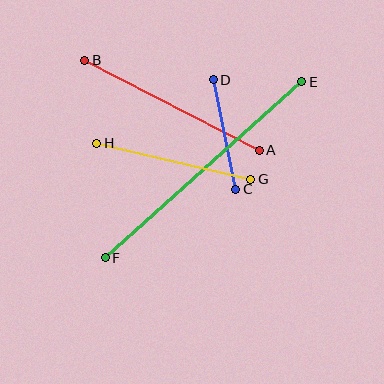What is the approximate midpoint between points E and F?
The midpoint is at approximately (203, 170) pixels.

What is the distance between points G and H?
The distance is approximately 158 pixels.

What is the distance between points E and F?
The distance is approximately 264 pixels.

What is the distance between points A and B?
The distance is approximately 196 pixels.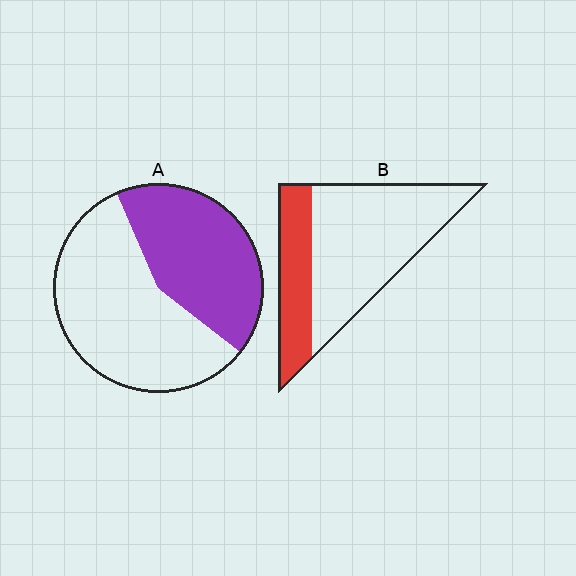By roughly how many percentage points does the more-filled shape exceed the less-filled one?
By roughly 15 percentage points (A over B).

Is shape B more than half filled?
No.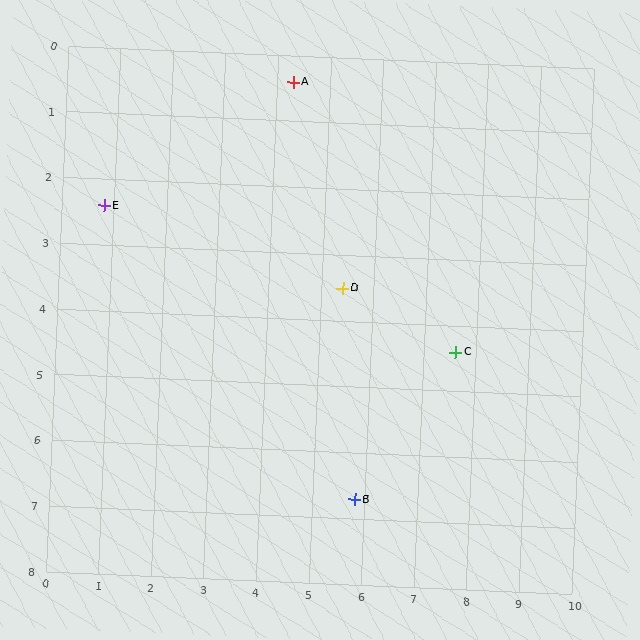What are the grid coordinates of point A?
Point A is at approximately (4.3, 0.4).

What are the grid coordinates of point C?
Point C is at approximately (7.6, 4.4).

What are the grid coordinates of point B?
Point B is at approximately (5.8, 6.7).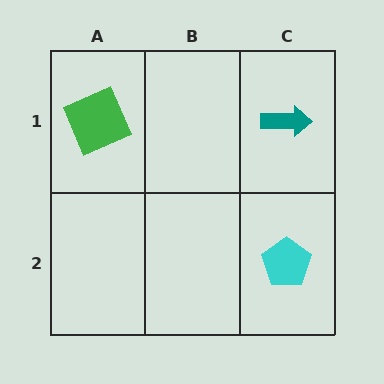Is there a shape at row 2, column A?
No, that cell is empty.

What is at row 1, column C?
A teal arrow.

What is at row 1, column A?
A green square.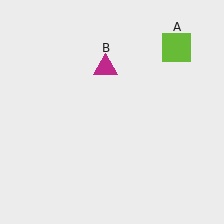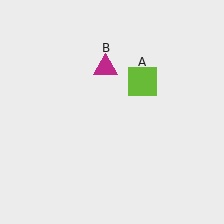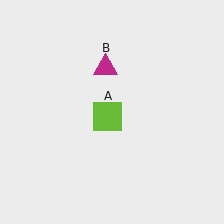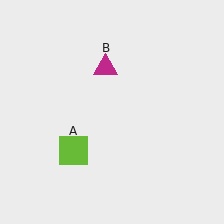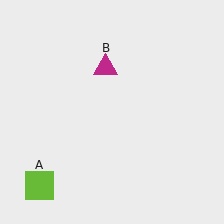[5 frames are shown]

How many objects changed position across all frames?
1 object changed position: lime square (object A).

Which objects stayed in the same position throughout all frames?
Magenta triangle (object B) remained stationary.